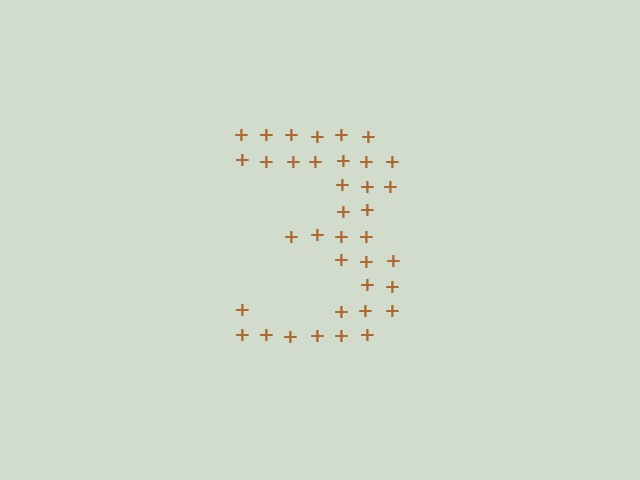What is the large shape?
The large shape is the digit 3.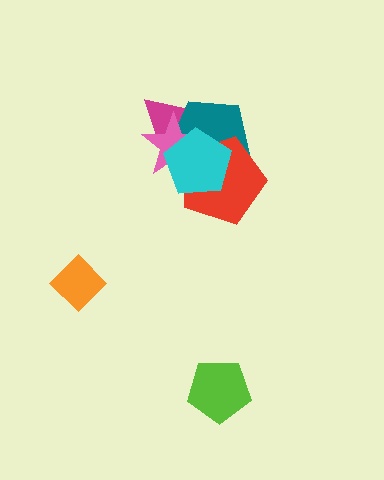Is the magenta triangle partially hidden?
Yes, it is partially covered by another shape.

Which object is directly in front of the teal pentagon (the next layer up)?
The pink star is directly in front of the teal pentagon.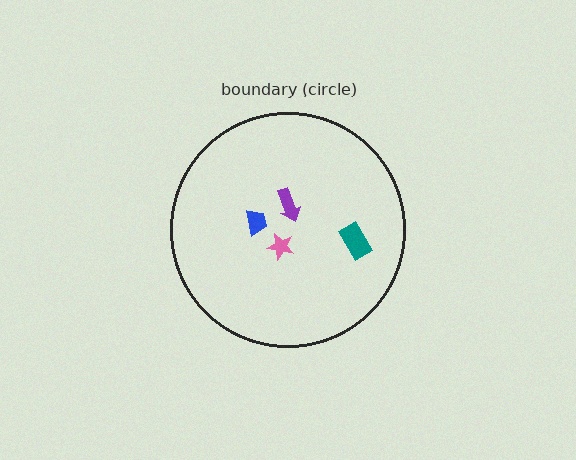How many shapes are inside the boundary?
4 inside, 0 outside.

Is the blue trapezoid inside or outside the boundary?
Inside.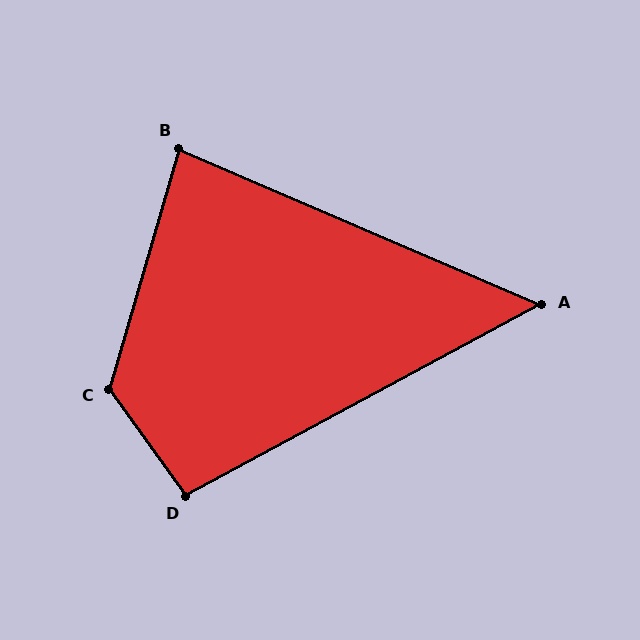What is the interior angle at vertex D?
Approximately 97 degrees (obtuse).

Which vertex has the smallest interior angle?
A, at approximately 52 degrees.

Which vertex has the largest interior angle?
C, at approximately 128 degrees.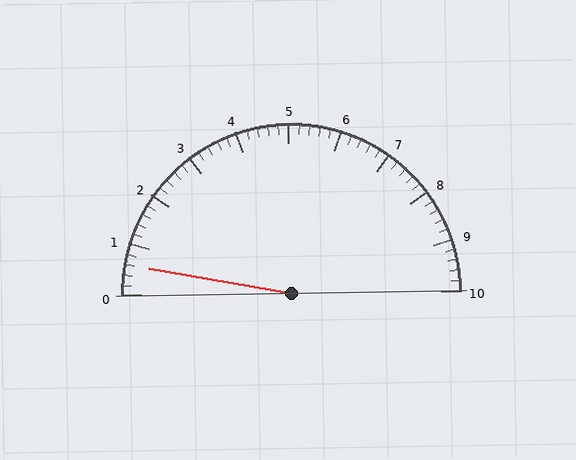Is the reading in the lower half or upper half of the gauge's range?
The reading is in the lower half of the range (0 to 10).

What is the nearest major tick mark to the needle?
The nearest major tick mark is 1.